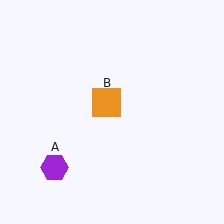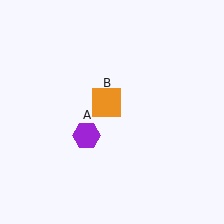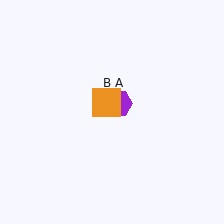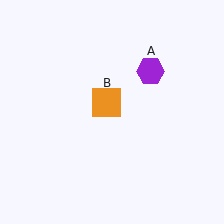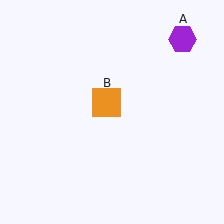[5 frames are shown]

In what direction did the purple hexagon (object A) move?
The purple hexagon (object A) moved up and to the right.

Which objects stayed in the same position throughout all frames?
Orange square (object B) remained stationary.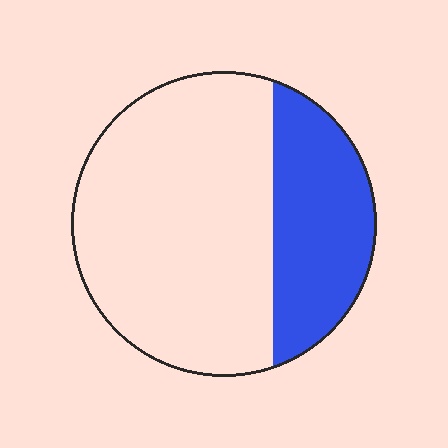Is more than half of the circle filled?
No.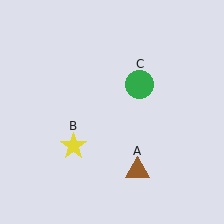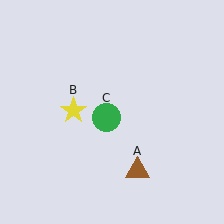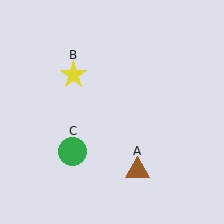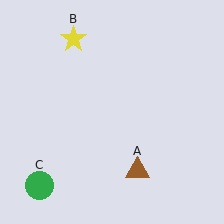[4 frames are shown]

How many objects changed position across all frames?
2 objects changed position: yellow star (object B), green circle (object C).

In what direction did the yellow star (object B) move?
The yellow star (object B) moved up.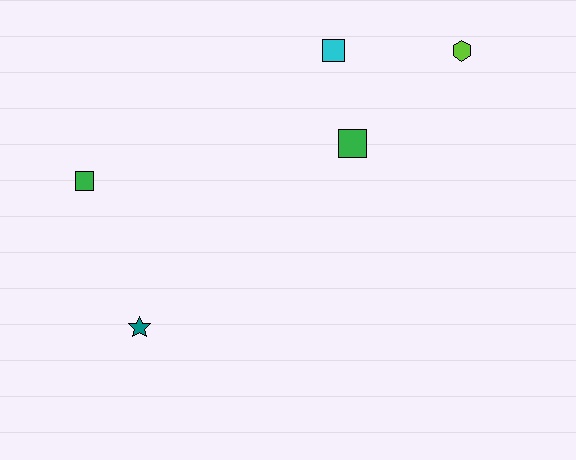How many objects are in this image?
There are 5 objects.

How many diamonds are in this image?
There are no diamonds.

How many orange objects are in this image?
There are no orange objects.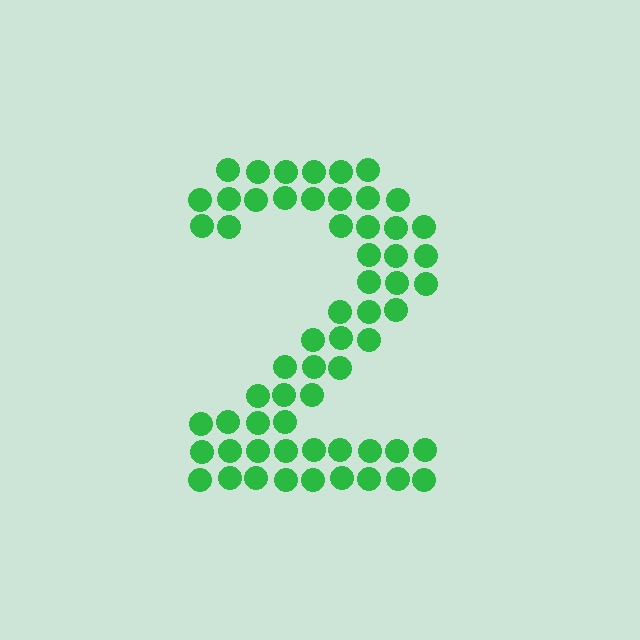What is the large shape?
The large shape is the digit 2.